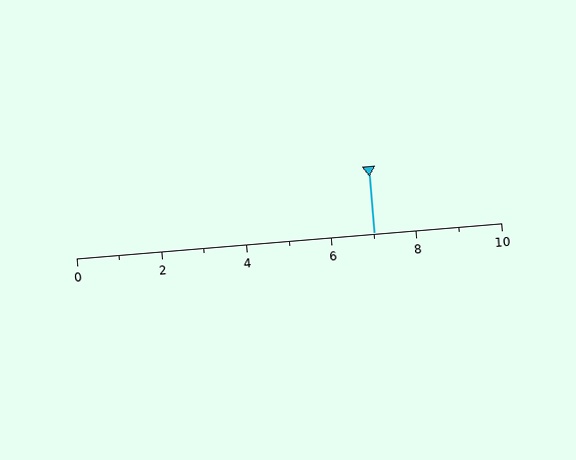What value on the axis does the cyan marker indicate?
The marker indicates approximately 7.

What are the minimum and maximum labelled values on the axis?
The axis runs from 0 to 10.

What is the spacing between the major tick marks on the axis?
The major ticks are spaced 2 apart.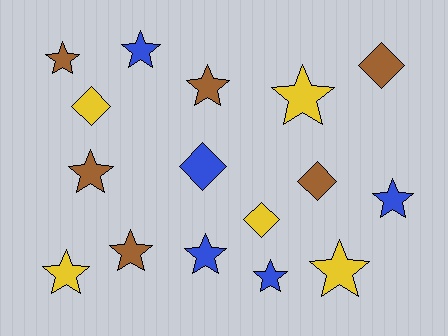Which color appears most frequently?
Brown, with 6 objects.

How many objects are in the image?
There are 16 objects.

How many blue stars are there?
There are 4 blue stars.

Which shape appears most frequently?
Star, with 11 objects.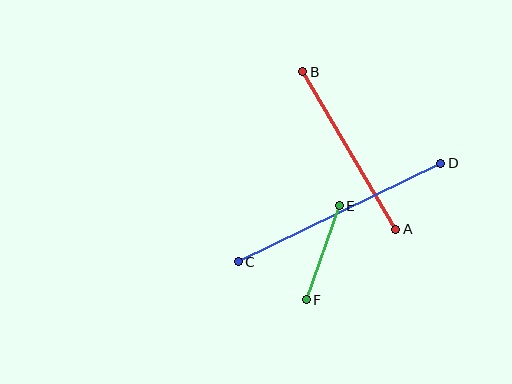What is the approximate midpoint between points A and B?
The midpoint is at approximately (349, 151) pixels.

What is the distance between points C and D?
The distance is approximately 225 pixels.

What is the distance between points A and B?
The distance is approximately 183 pixels.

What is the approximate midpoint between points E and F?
The midpoint is at approximately (323, 253) pixels.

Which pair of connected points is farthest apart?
Points C and D are farthest apart.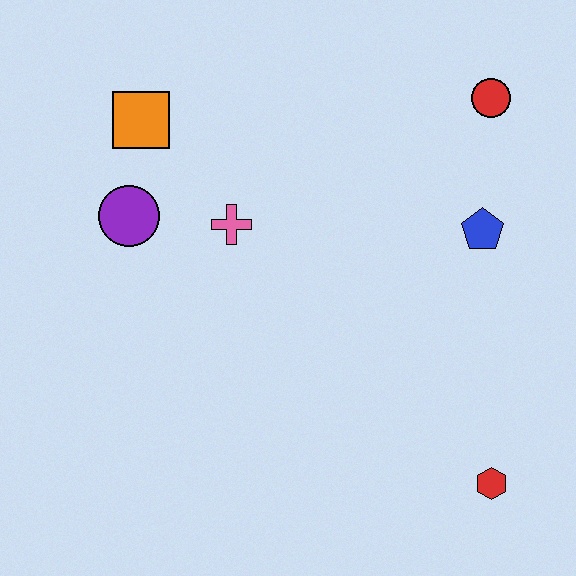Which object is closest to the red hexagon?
The blue pentagon is closest to the red hexagon.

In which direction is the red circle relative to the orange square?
The red circle is to the right of the orange square.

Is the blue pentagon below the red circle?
Yes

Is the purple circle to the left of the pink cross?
Yes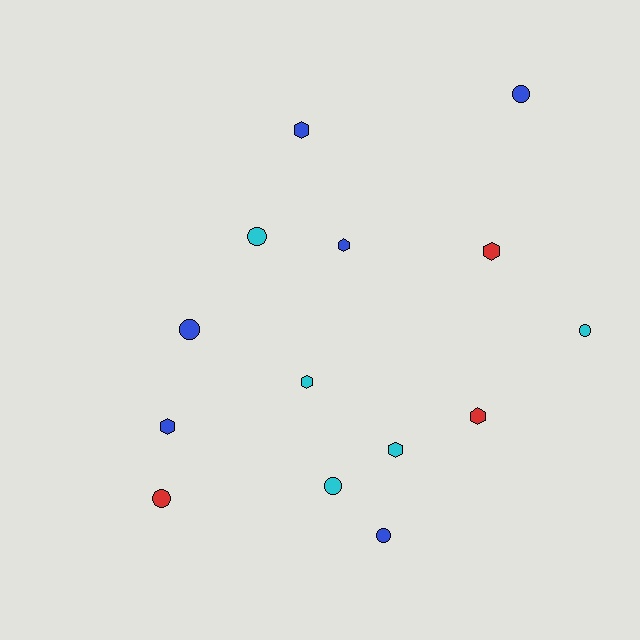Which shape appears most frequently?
Hexagon, with 7 objects.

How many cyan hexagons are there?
There are 2 cyan hexagons.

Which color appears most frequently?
Blue, with 6 objects.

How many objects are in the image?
There are 14 objects.